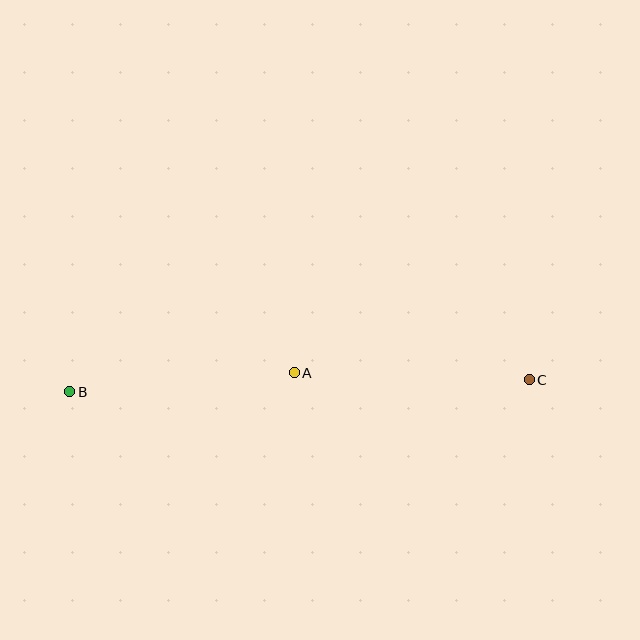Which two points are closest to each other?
Points A and B are closest to each other.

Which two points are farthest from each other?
Points B and C are farthest from each other.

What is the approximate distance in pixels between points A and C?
The distance between A and C is approximately 235 pixels.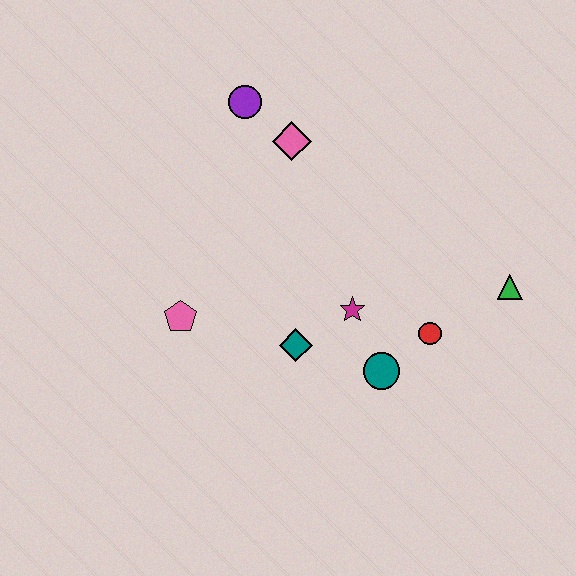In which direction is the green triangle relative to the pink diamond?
The green triangle is to the right of the pink diamond.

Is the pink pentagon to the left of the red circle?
Yes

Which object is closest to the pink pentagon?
The teal diamond is closest to the pink pentagon.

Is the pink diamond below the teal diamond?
No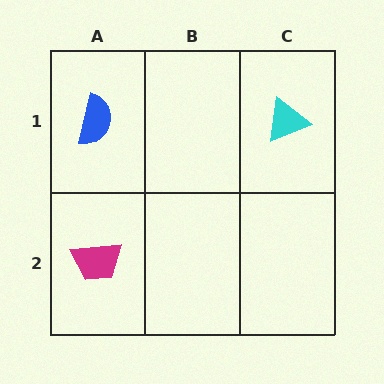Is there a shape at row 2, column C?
No, that cell is empty.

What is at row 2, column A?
A magenta trapezoid.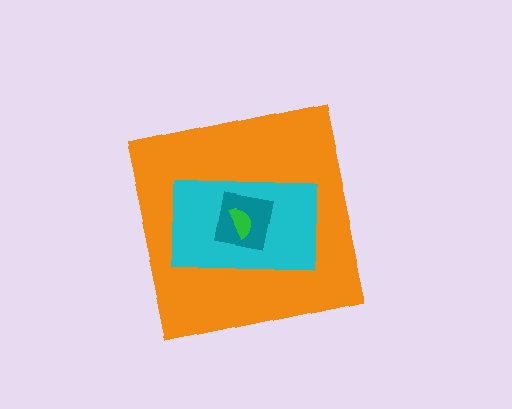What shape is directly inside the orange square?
The cyan rectangle.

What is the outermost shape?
The orange square.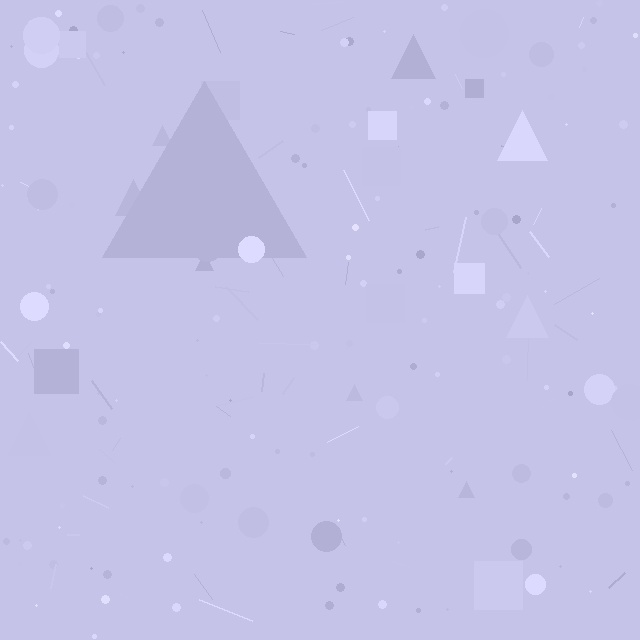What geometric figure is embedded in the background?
A triangle is embedded in the background.